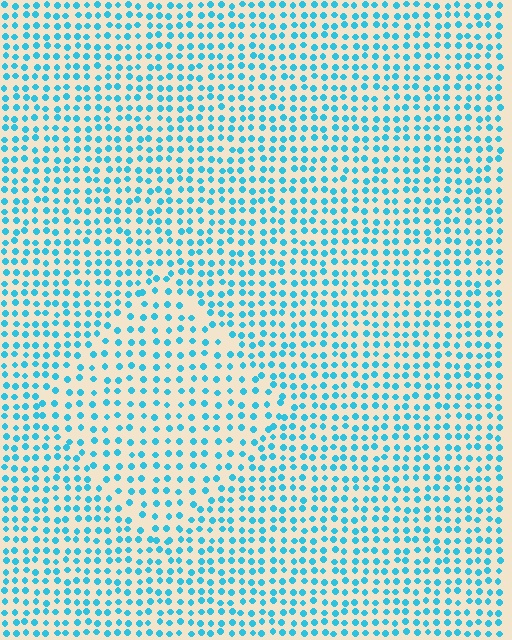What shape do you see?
I see a diamond.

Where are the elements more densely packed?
The elements are more densely packed outside the diamond boundary.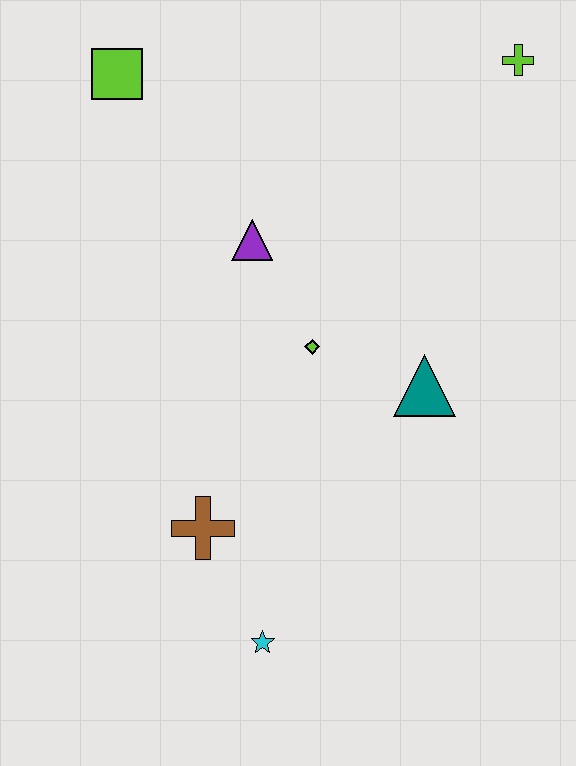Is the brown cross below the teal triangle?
Yes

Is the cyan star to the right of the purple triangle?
Yes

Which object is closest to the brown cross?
The cyan star is closest to the brown cross.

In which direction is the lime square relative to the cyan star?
The lime square is above the cyan star.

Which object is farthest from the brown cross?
The lime cross is farthest from the brown cross.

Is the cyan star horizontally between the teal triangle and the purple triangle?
Yes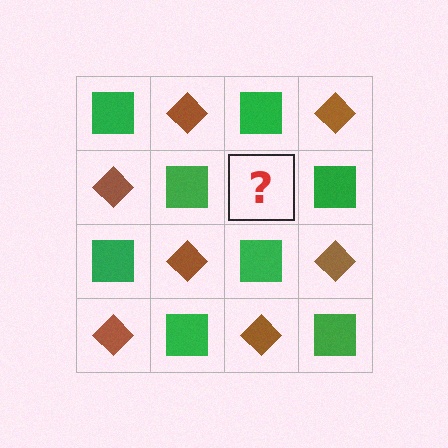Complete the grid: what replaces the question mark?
The question mark should be replaced with a brown diamond.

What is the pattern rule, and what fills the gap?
The rule is that it alternates green square and brown diamond in a checkerboard pattern. The gap should be filled with a brown diamond.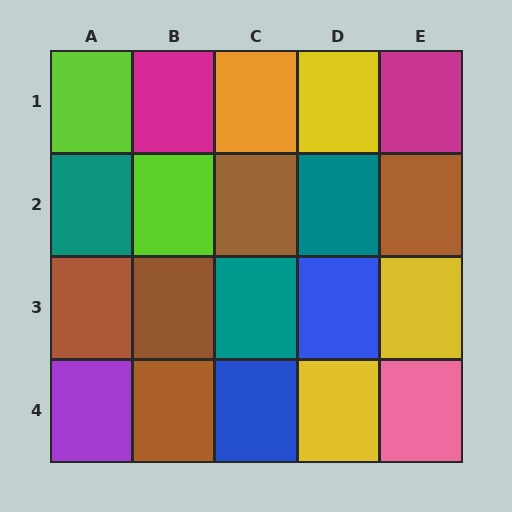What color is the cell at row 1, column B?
Magenta.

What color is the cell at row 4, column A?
Purple.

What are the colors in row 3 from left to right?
Brown, brown, teal, blue, yellow.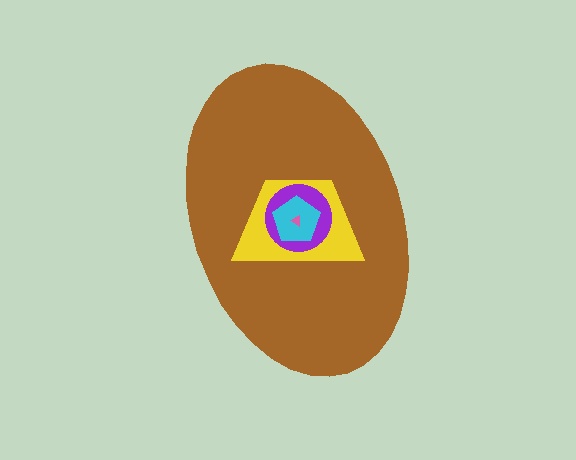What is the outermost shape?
The brown ellipse.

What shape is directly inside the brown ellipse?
The yellow trapezoid.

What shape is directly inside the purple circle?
The cyan pentagon.